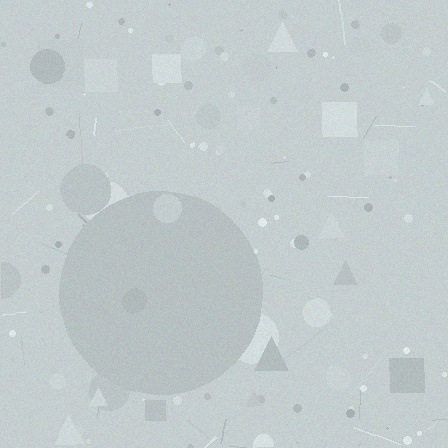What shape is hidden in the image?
A circle is hidden in the image.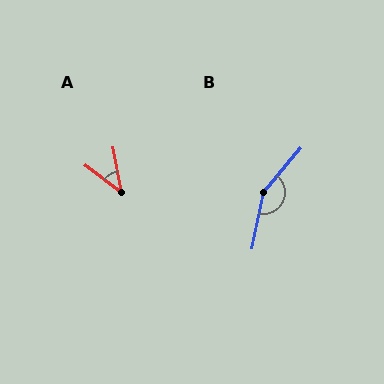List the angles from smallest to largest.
A (43°), B (152°).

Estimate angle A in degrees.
Approximately 43 degrees.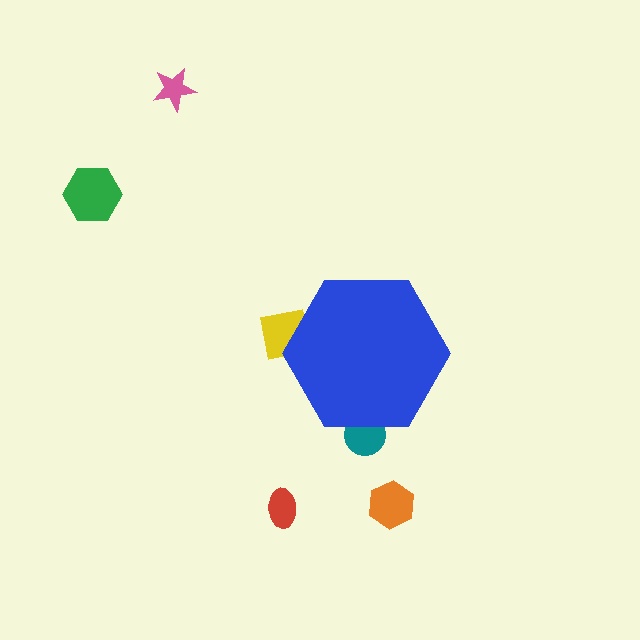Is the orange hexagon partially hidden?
No, the orange hexagon is fully visible.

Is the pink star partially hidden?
No, the pink star is fully visible.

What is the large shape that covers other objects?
A blue hexagon.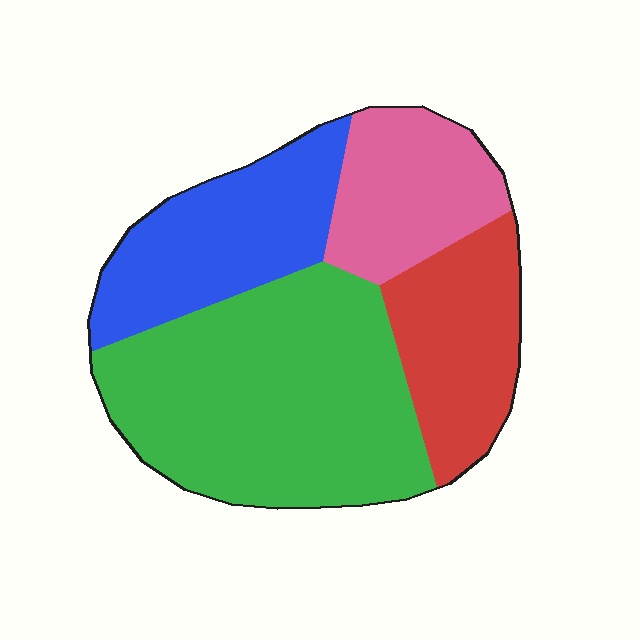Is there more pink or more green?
Green.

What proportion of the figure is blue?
Blue takes up about one fifth (1/5) of the figure.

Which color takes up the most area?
Green, at roughly 45%.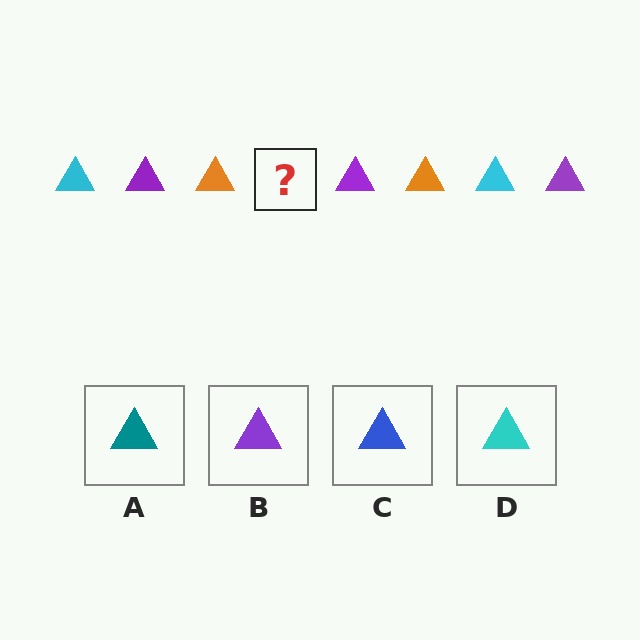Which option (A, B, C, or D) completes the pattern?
D.